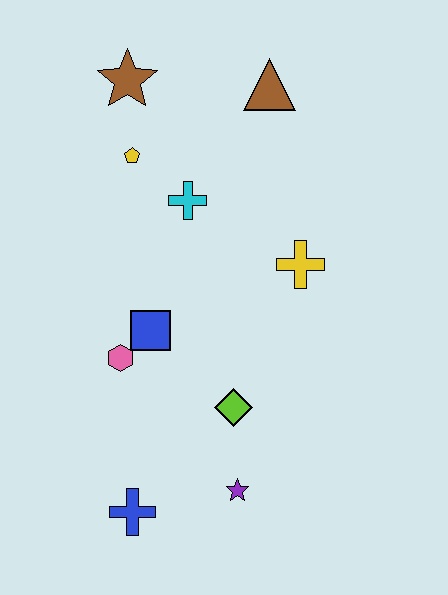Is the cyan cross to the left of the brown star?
No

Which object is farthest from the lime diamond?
The brown star is farthest from the lime diamond.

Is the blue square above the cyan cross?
No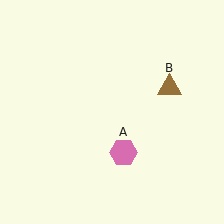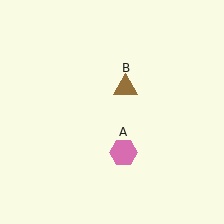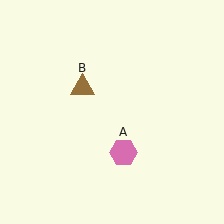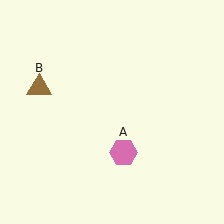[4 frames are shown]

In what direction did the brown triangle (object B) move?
The brown triangle (object B) moved left.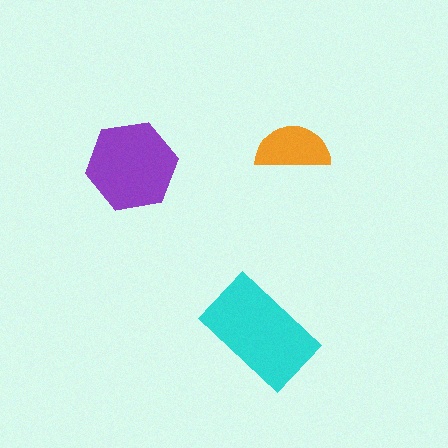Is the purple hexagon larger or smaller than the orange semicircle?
Larger.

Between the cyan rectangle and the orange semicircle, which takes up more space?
The cyan rectangle.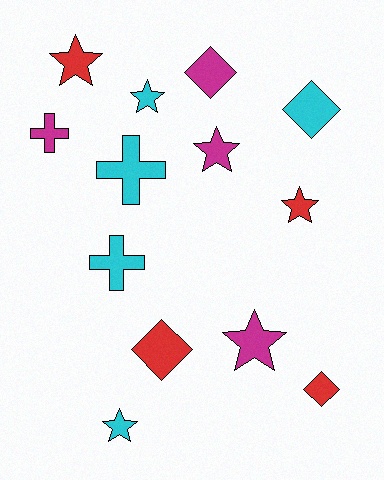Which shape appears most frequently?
Star, with 6 objects.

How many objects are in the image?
There are 13 objects.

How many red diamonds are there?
There are 2 red diamonds.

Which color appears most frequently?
Cyan, with 5 objects.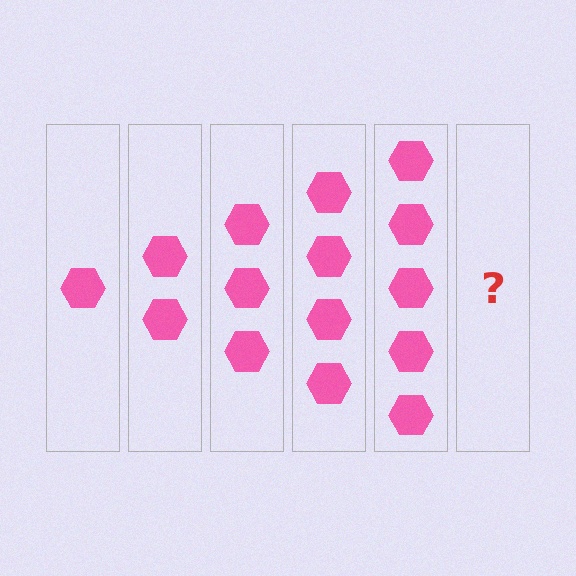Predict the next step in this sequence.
The next step is 6 hexagons.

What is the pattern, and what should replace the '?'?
The pattern is that each step adds one more hexagon. The '?' should be 6 hexagons.